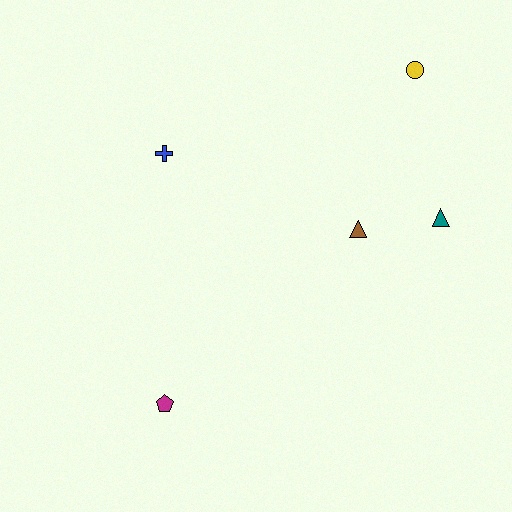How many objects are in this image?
There are 5 objects.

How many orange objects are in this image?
There are no orange objects.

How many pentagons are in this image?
There is 1 pentagon.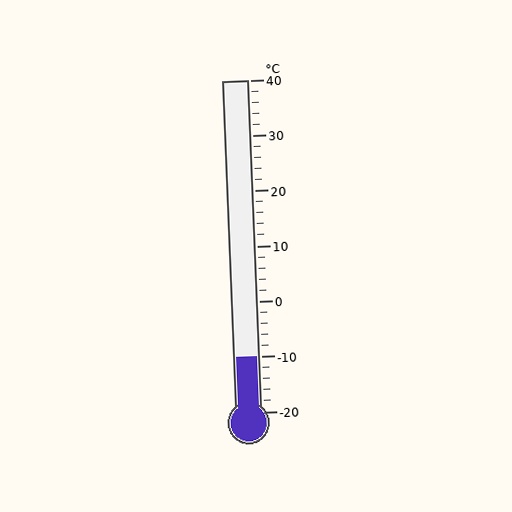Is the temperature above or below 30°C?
The temperature is below 30°C.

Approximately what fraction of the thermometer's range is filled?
The thermometer is filled to approximately 15% of its range.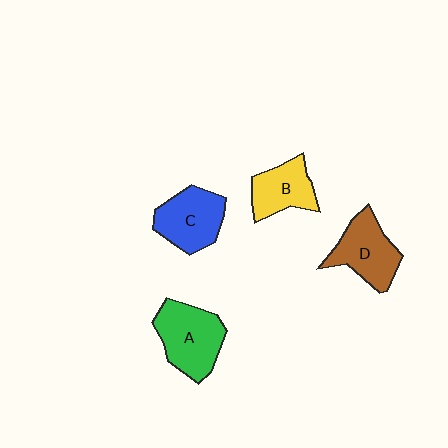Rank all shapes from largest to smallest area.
From largest to smallest: A (green), D (brown), C (blue), B (yellow).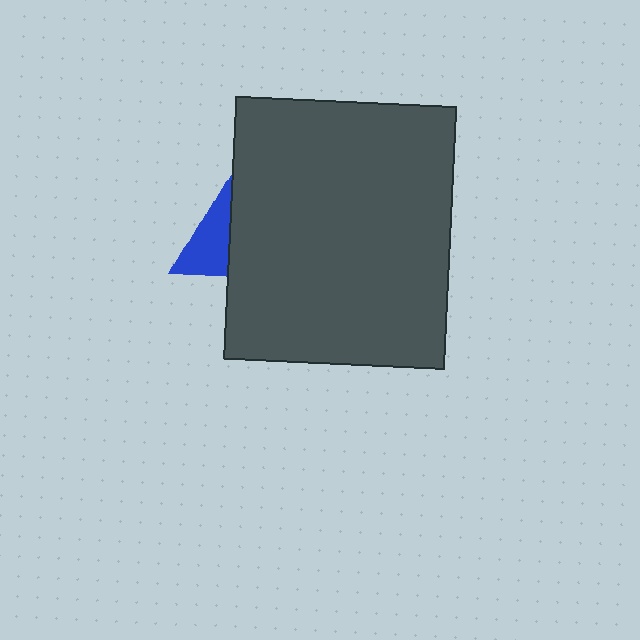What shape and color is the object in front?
The object in front is a dark gray rectangle.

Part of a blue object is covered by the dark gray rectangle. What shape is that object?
It is a triangle.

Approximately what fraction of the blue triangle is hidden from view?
Roughly 60% of the blue triangle is hidden behind the dark gray rectangle.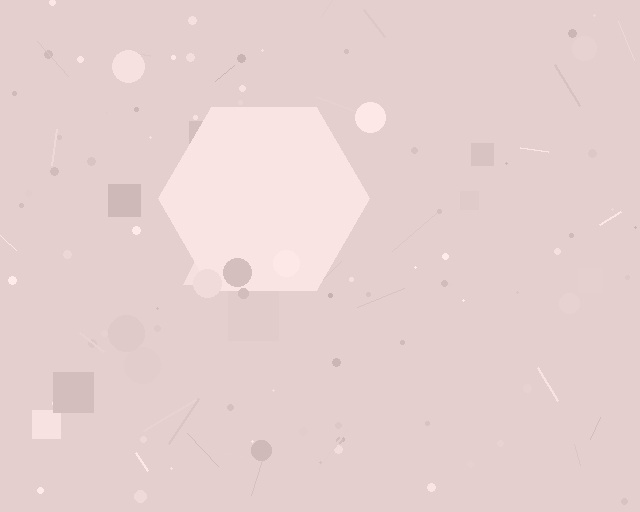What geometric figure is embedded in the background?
A hexagon is embedded in the background.